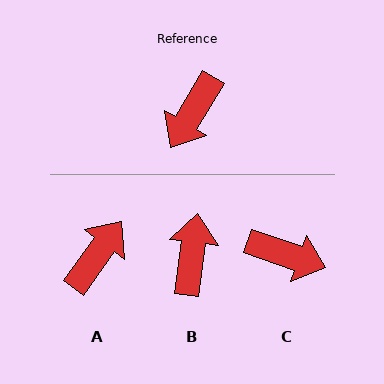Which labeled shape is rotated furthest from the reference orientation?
A, about 175 degrees away.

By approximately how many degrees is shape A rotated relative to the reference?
Approximately 175 degrees counter-clockwise.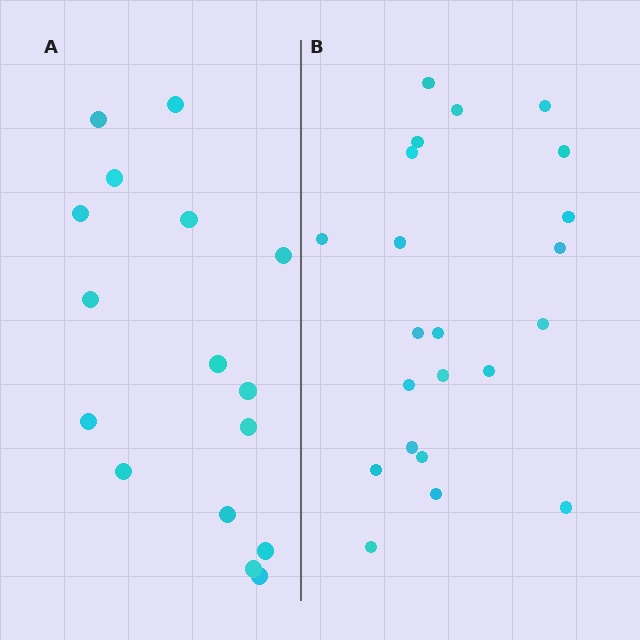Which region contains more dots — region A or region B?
Region B (the right region) has more dots.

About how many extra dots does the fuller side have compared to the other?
Region B has about 6 more dots than region A.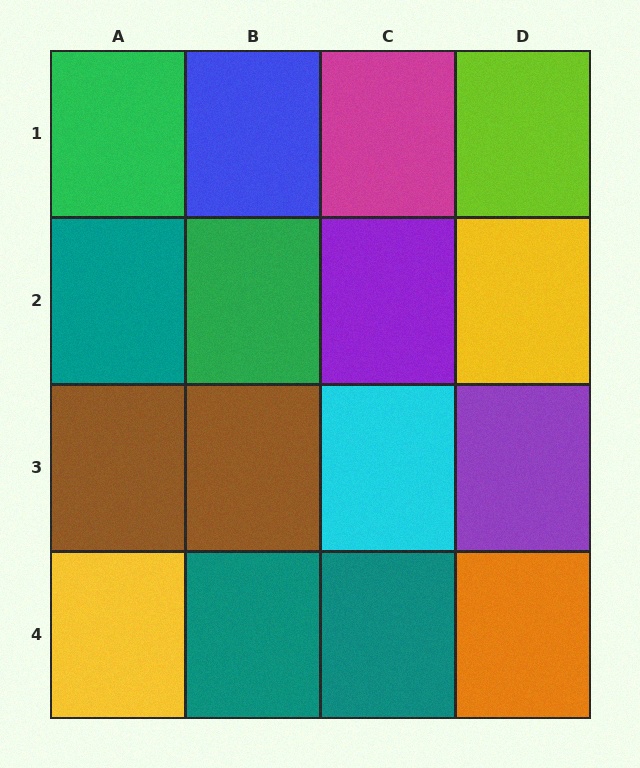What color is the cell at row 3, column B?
Brown.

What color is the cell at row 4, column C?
Teal.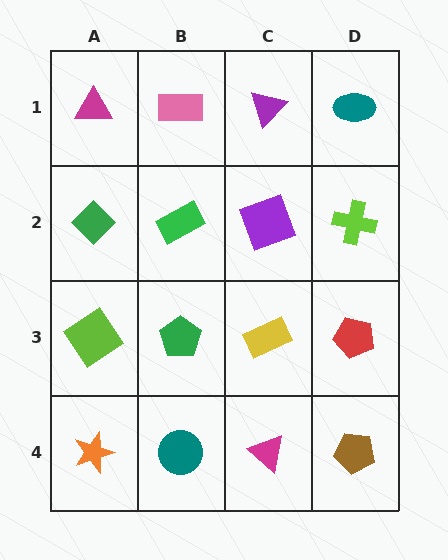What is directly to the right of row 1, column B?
A purple triangle.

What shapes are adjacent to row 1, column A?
A green diamond (row 2, column A), a pink rectangle (row 1, column B).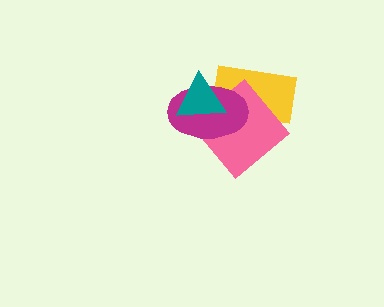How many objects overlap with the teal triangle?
3 objects overlap with the teal triangle.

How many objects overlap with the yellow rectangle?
3 objects overlap with the yellow rectangle.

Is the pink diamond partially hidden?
Yes, it is partially covered by another shape.